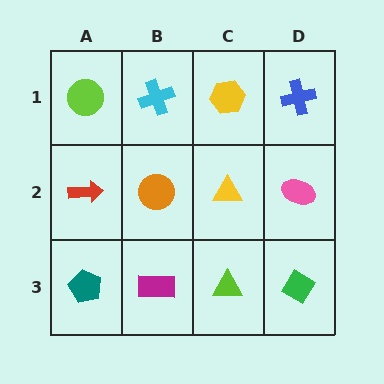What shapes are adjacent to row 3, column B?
An orange circle (row 2, column B), a teal pentagon (row 3, column A), a lime triangle (row 3, column C).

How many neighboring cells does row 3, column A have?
2.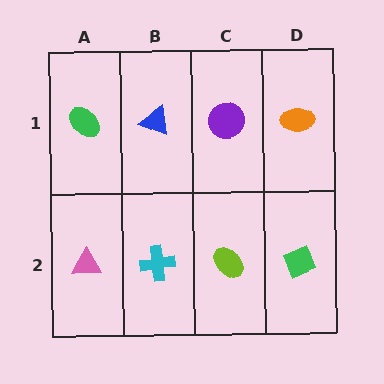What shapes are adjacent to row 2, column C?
A purple circle (row 1, column C), a cyan cross (row 2, column B), a green diamond (row 2, column D).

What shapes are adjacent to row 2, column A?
A green ellipse (row 1, column A), a cyan cross (row 2, column B).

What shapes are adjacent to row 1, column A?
A pink triangle (row 2, column A), a blue triangle (row 1, column B).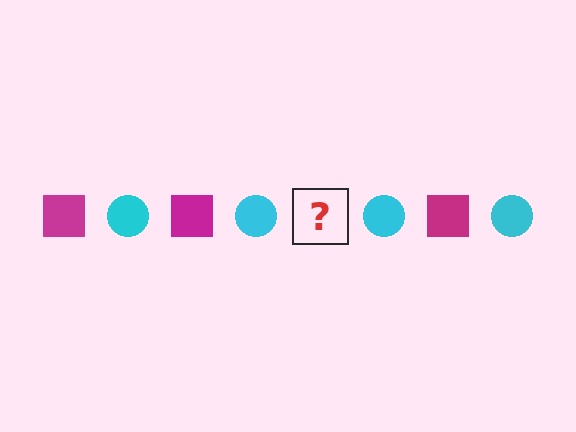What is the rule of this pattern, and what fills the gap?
The rule is that the pattern alternates between magenta square and cyan circle. The gap should be filled with a magenta square.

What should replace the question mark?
The question mark should be replaced with a magenta square.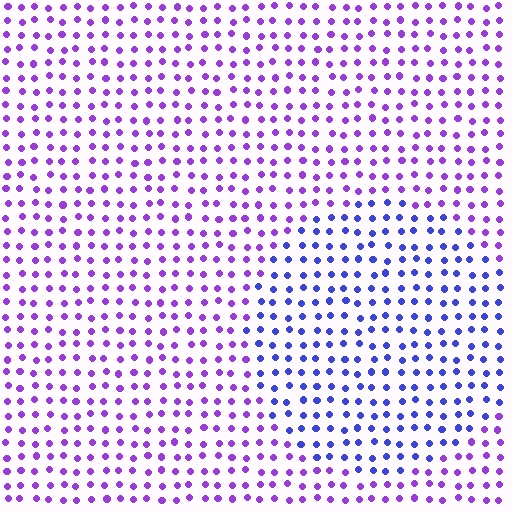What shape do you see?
I see a circle.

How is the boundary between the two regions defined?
The boundary is defined purely by a slight shift in hue (about 39 degrees). Spacing, size, and orientation are identical on both sides.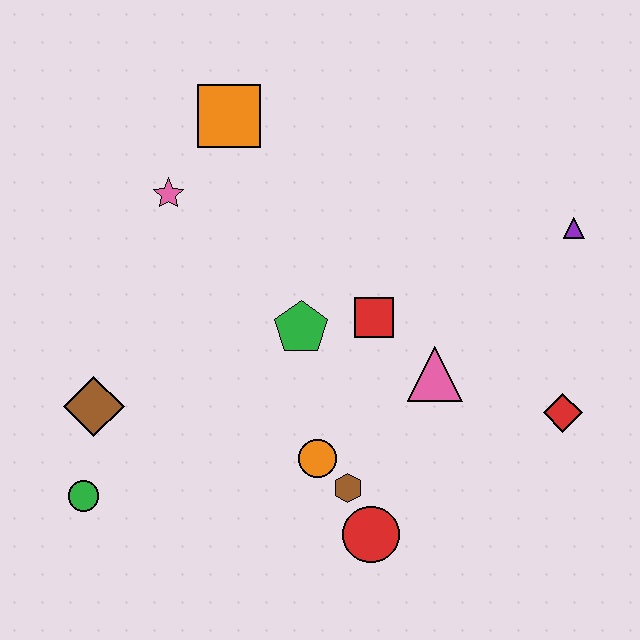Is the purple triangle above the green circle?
Yes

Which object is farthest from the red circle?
The orange square is farthest from the red circle.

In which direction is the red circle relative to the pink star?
The red circle is below the pink star.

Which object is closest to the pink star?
The orange square is closest to the pink star.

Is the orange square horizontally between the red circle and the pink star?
Yes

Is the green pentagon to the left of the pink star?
No